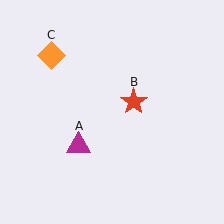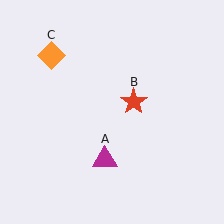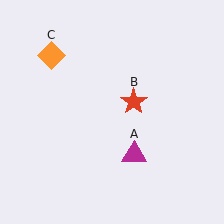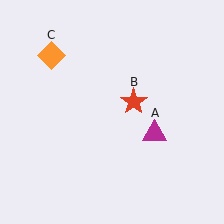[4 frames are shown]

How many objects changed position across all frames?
1 object changed position: magenta triangle (object A).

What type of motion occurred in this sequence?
The magenta triangle (object A) rotated counterclockwise around the center of the scene.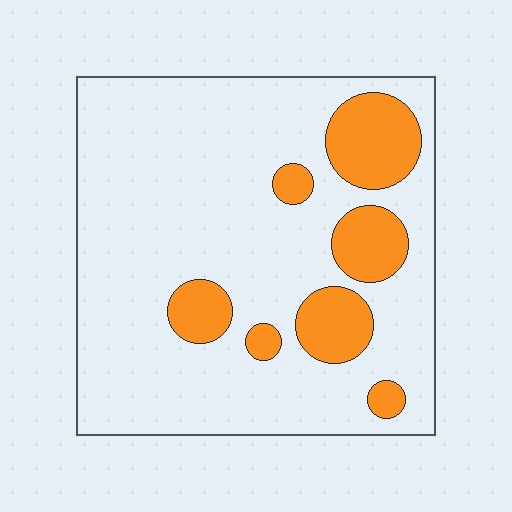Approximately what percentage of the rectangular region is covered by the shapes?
Approximately 20%.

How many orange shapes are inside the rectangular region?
7.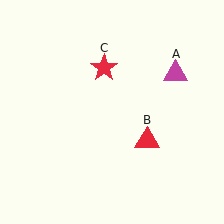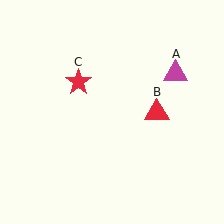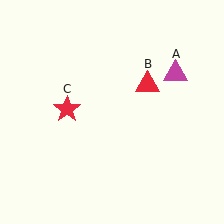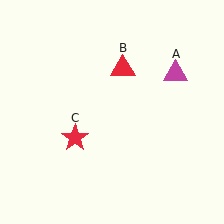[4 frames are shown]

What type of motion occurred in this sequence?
The red triangle (object B), red star (object C) rotated counterclockwise around the center of the scene.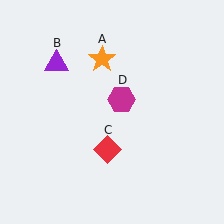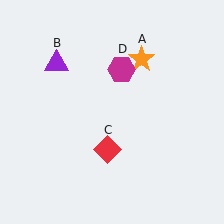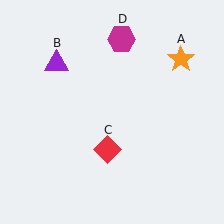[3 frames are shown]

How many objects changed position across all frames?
2 objects changed position: orange star (object A), magenta hexagon (object D).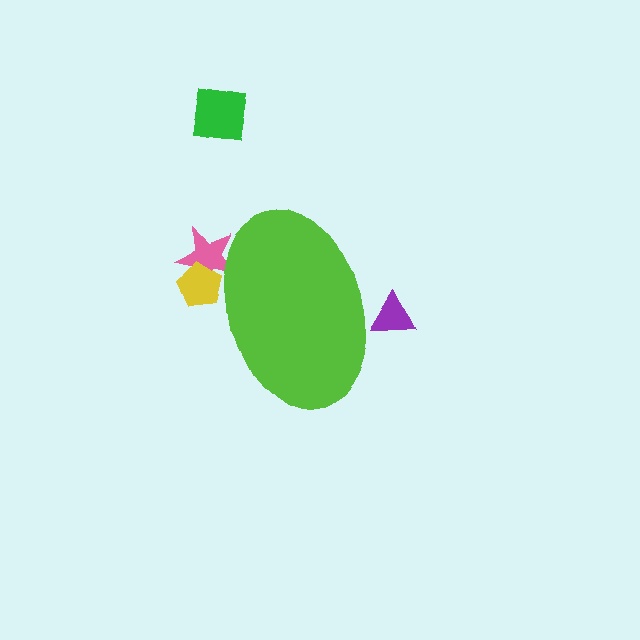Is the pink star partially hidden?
Yes, the pink star is partially hidden behind the lime ellipse.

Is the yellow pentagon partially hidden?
Yes, the yellow pentagon is partially hidden behind the lime ellipse.